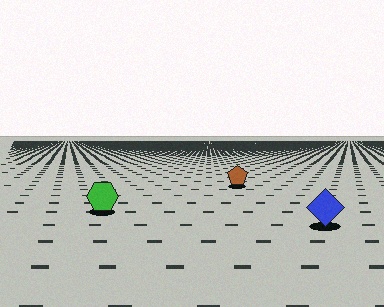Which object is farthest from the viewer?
The brown pentagon is farthest from the viewer. It appears smaller and the ground texture around it is denser.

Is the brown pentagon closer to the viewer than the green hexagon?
No. The green hexagon is closer — you can tell from the texture gradient: the ground texture is coarser near it.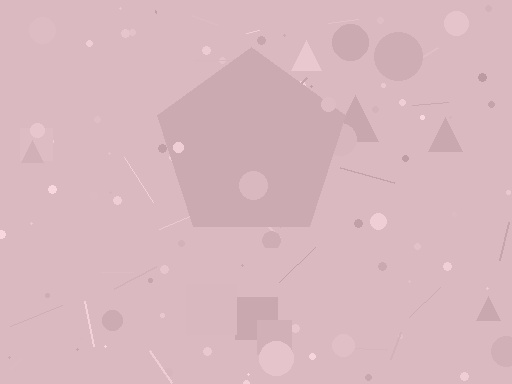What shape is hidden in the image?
A pentagon is hidden in the image.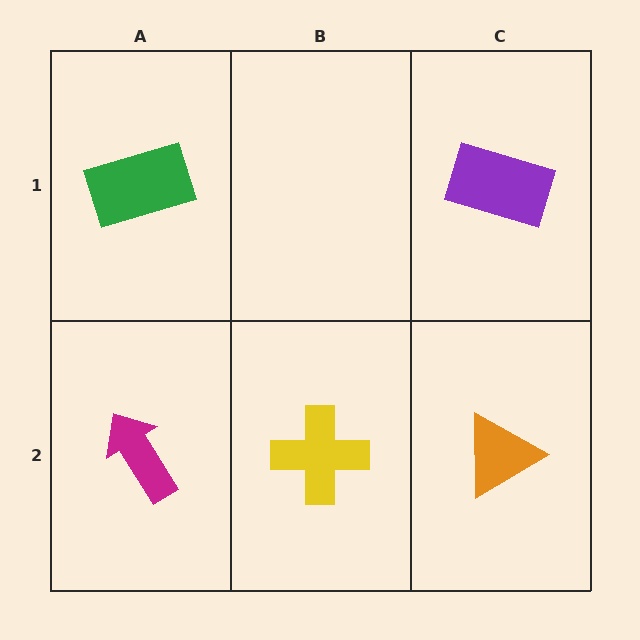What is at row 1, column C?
A purple rectangle.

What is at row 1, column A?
A green rectangle.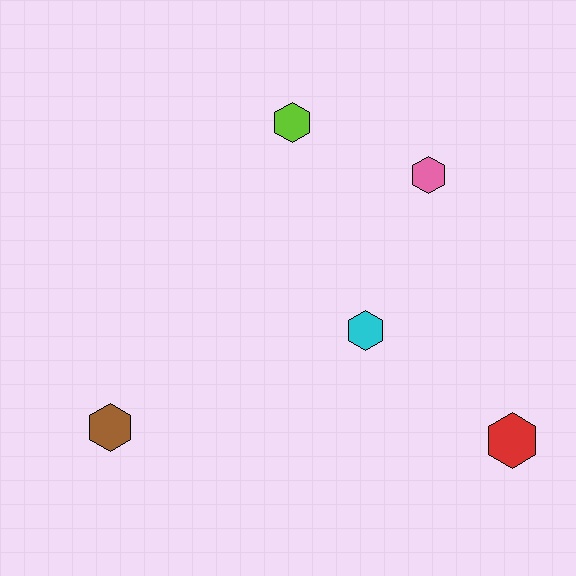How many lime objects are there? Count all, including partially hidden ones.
There is 1 lime object.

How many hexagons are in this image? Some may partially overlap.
There are 5 hexagons.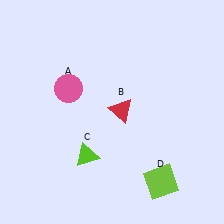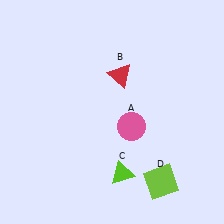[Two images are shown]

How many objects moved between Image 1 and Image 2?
3 objects moved between the two images.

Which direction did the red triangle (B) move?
The red triangle (B) moved up.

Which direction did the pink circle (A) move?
The pink circle (A) moved right.